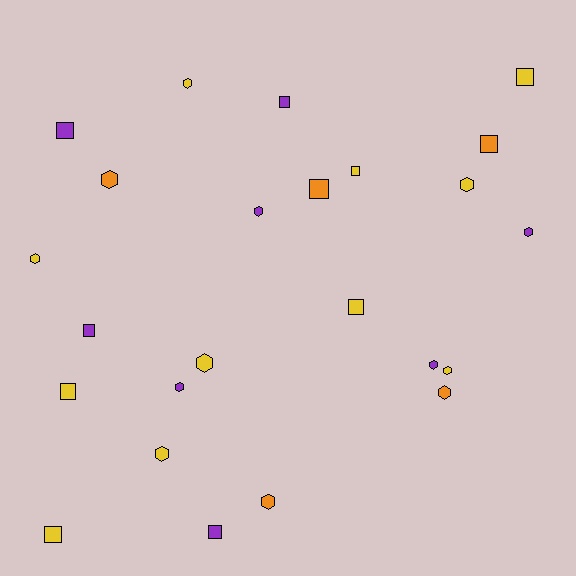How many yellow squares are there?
There are 5 yellow squares.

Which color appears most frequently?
Yellow, with 11 objects.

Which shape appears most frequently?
Hexagon, with 13 objects.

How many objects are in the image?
There are 24 objects.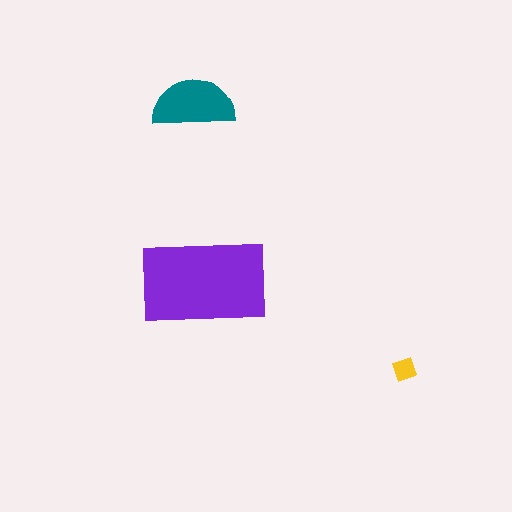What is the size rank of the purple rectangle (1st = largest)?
1st.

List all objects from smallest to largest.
The yellow diamond, the teal semicircle, the purple rectangle.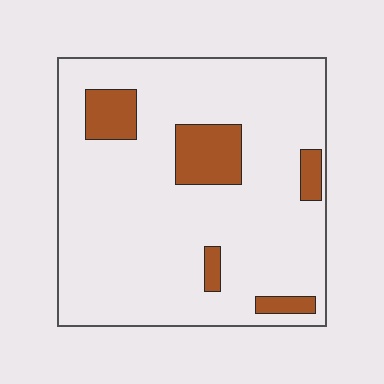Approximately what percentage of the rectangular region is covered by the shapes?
Approximately 15%.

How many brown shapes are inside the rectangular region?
5.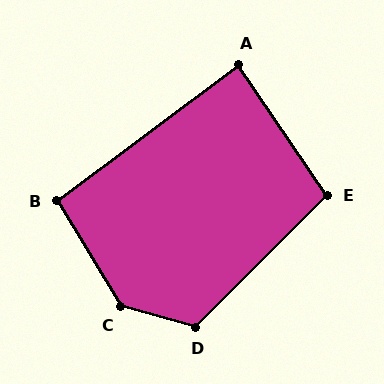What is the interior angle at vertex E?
Approximately 101 degrees (obtuse).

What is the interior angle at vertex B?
Approximately 96 degrees (obtuse).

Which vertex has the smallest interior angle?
A, at approximately 88 degrees.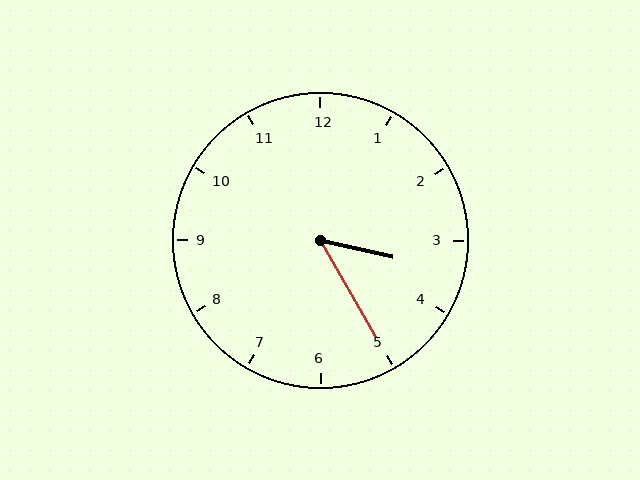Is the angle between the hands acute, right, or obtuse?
It is acute.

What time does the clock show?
3:25.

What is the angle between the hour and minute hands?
Approximately 48 degrees.